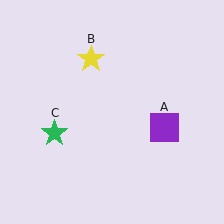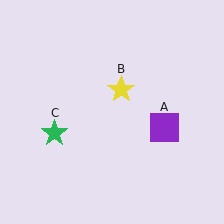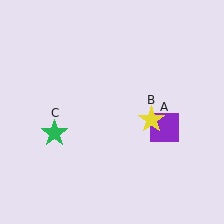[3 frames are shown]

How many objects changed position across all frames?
1 object changed position: yellow star (object B).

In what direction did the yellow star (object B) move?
The yellow star (object B) moved down and to the right.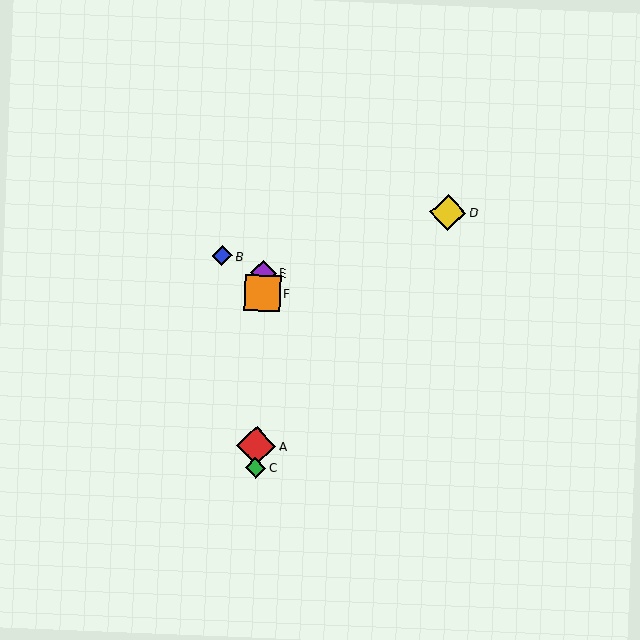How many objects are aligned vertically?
4 objects (A, C, E, F) are aligned vertically.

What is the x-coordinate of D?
Object D is at x≈448.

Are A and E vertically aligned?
Yes, both are at x≈256.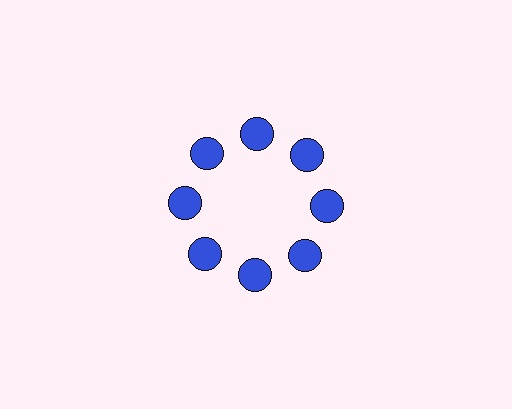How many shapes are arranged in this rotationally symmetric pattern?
There are 8 shapes, arranged in 8 groups of 1.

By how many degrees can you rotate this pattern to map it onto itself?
The pattern maps onto itself every 45 degrees of rotation.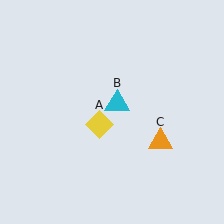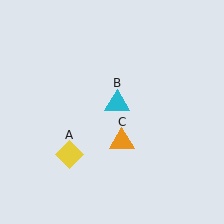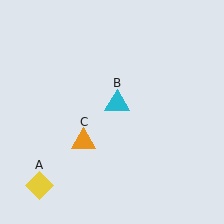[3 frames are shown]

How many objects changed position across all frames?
2 objects changed position: yellow diamond (object A), orange triangle (object C).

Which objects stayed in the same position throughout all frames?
Cyan triangle (object B) remained stationary.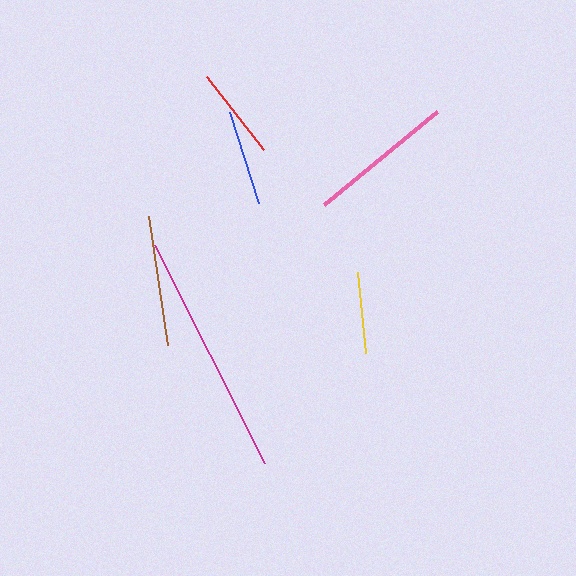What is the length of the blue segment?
The blue segment is approximately 95 pixels long.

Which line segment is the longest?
The magenta line is the longest at approximately 244 pixels.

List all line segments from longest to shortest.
From longest to shortest: magenta, pink, brown, blue, red, yellow.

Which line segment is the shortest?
The yellow line is the shortest at approximately 81 pixels.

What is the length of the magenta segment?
The magenta segment is approximately 244 pixels long.